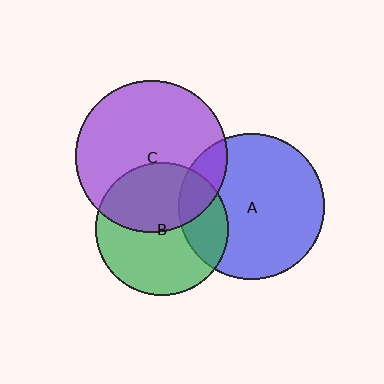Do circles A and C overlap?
Yes.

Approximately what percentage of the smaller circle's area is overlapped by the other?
Approximately 15%.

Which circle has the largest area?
Circle C (purple).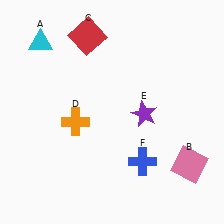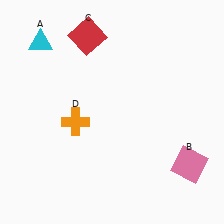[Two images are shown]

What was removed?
The purple star (E), the blue cross (F) were removed in Image 2.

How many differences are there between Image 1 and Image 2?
There are 2 differences between the two images.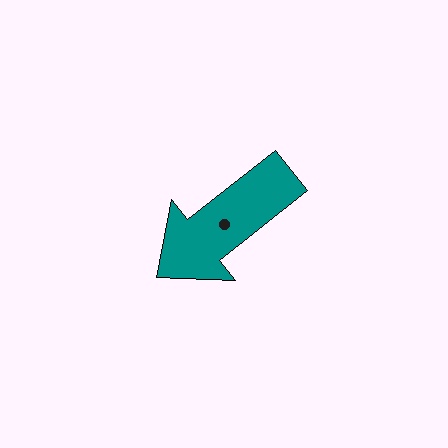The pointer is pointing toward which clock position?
Roughly 8 o'clock.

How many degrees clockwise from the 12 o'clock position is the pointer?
Approximately 232 degrees.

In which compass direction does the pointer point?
Southwest.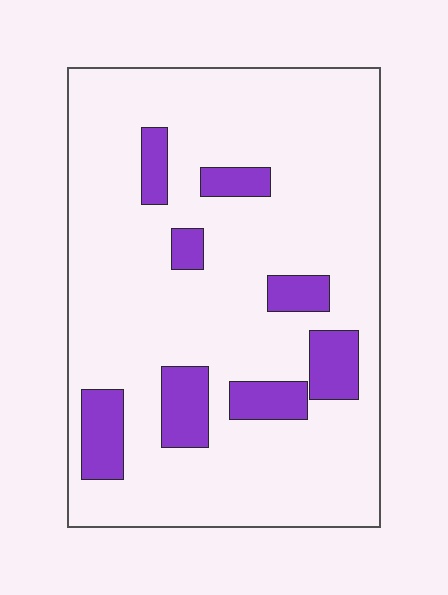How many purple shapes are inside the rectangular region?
8.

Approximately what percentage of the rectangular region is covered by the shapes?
Approximately 15%.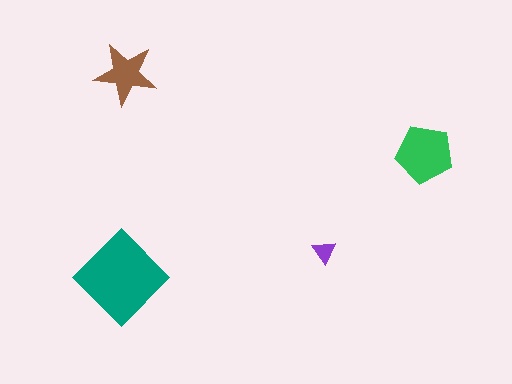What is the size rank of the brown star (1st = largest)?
3rd.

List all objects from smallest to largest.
The purple triangle, the brown star, the green pentagon, the teal diamond.